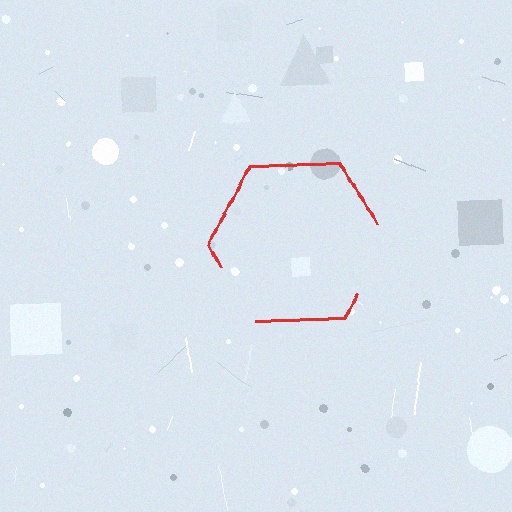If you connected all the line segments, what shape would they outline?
They would outline a hexagon.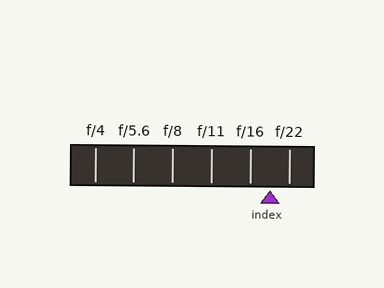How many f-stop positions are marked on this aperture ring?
There are 6 f-stop positions marked.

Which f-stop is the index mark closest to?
The index mark is closest to f/22.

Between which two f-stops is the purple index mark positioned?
The index mark is between f/16 and f/22.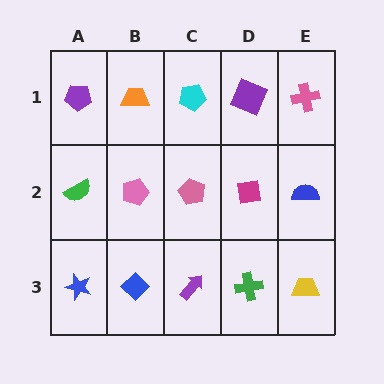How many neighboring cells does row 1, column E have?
2.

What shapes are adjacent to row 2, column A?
A purple pentagon (row 1, column A), a blue star (row 3, column A), a pink pentagon (row 2, column B).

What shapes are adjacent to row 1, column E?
A blue semicircle (row 2, column E), a purple square (row 1, column D).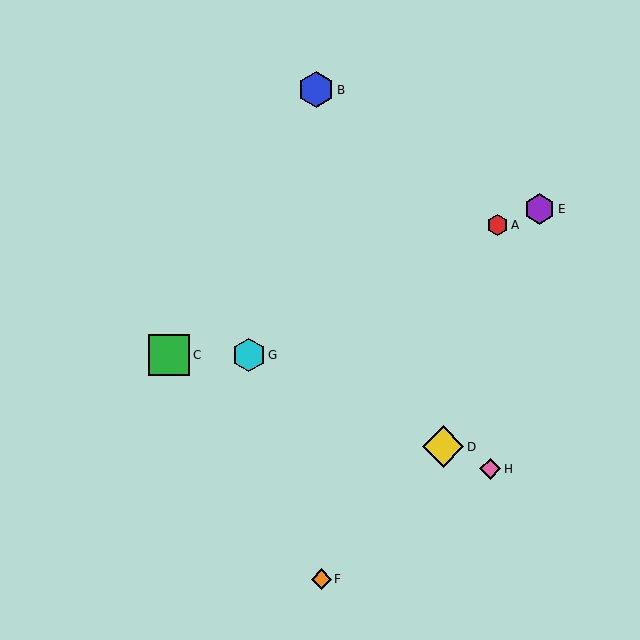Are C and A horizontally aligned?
No, C is at y≈355 and A is at y≈225.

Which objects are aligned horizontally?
Objects C, G are aligned horizontally.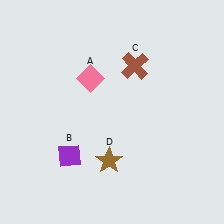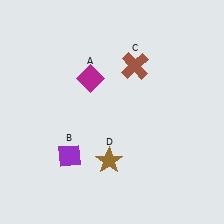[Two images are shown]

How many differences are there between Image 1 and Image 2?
There is 1 difference between the two images.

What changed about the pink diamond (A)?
In Image 1, A is pink. In Image 2, it changed to magenta.